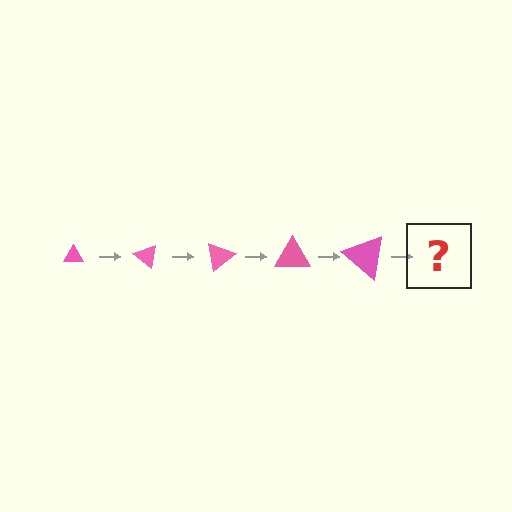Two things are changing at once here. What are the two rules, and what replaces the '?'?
The two rules are that the triangle grows larger each step and it rotates 40 degrees each step. The '?' should be a triangle, larger than the previous one and rotated 200 degrees from the start.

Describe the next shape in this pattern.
It should be a triangle, larger than the previous one and rotated 200 degrees from the start.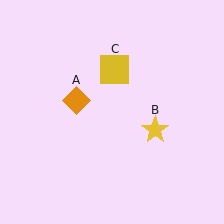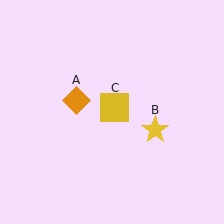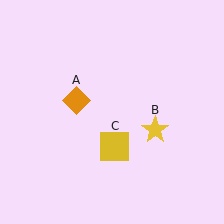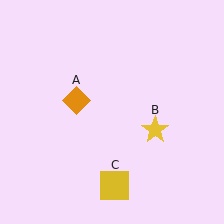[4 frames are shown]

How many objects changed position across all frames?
1 object changed position: yellow square (object C).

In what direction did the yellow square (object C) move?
The yellow square (object C) moved down.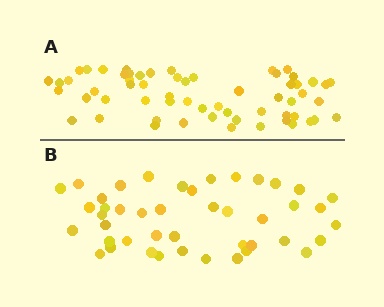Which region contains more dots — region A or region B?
Region A (the top region) has more dots.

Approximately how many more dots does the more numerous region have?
Region A has approximately 15 more dots than region B.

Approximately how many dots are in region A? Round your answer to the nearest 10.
About 60 dots.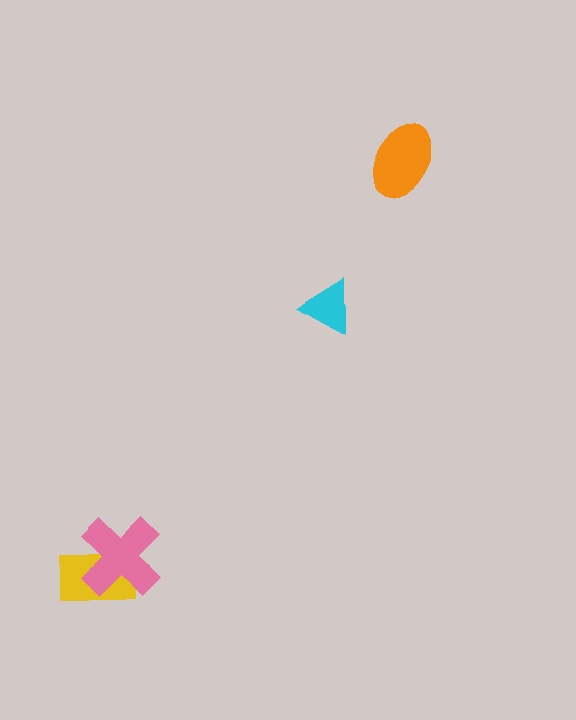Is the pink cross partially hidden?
No, no other shape covers it.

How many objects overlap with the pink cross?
1 object overlaps with the pink cross.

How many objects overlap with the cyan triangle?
0 objects overlap with the cyan triangle.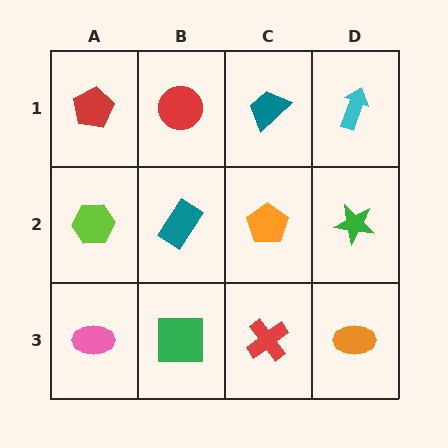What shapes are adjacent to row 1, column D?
A green star (row 2, column D), a teal trapezoid (row 1, column C).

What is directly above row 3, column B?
A teal rectangle.